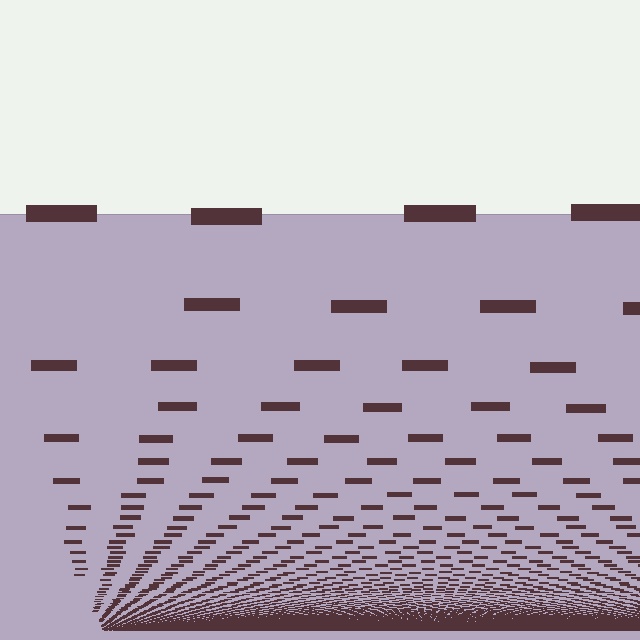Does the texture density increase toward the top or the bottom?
Density increases toward the bottom.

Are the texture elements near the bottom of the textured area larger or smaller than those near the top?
Smaller. The gradient is inverted — elements near the bottom are smaller and denser.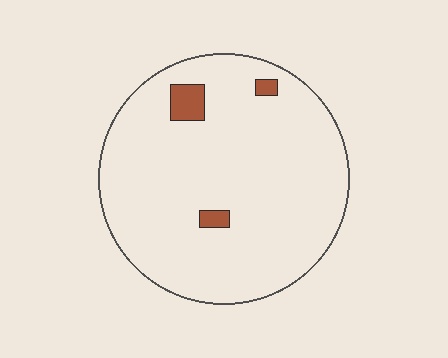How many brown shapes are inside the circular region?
3.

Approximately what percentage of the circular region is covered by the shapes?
Approximately 5%.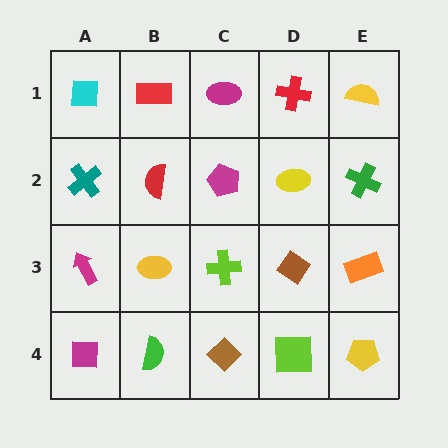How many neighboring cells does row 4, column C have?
3.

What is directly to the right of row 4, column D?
A yellow pentagon.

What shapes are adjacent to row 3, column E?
A green cross (row 2, column E), a yellow pentagon (row 4, column E), a brown diamond (row 3, column D).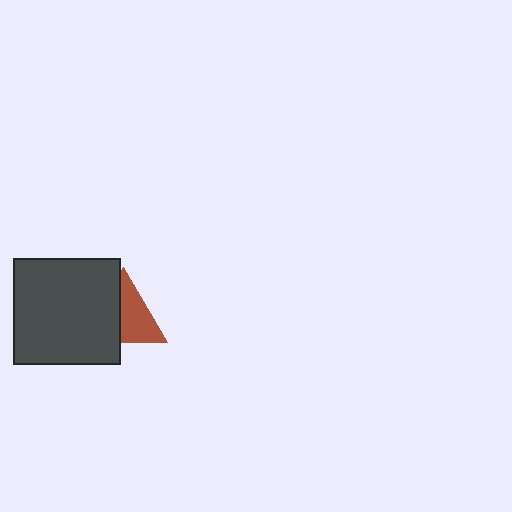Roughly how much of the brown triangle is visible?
About half of it is visible (roughly 55%).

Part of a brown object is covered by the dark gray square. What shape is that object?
It is a triangle.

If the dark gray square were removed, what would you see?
You would see the complete brown triangle.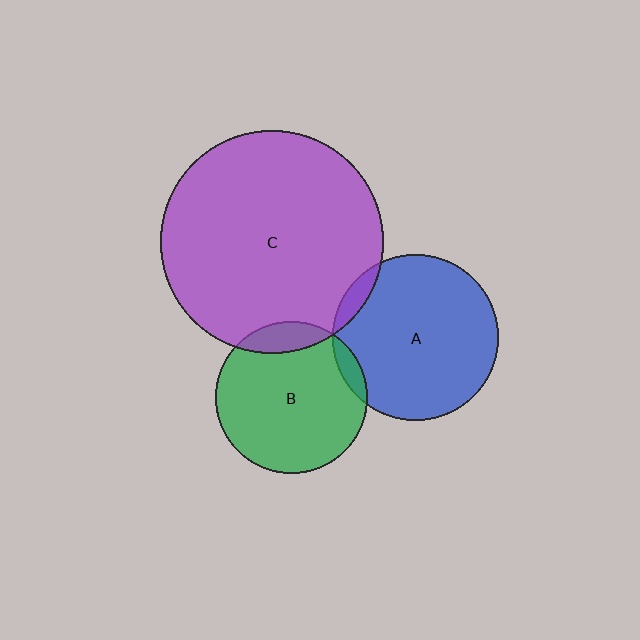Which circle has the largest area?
Circle C (purple).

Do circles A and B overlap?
Yes.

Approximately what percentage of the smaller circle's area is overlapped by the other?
Approximately 5%.